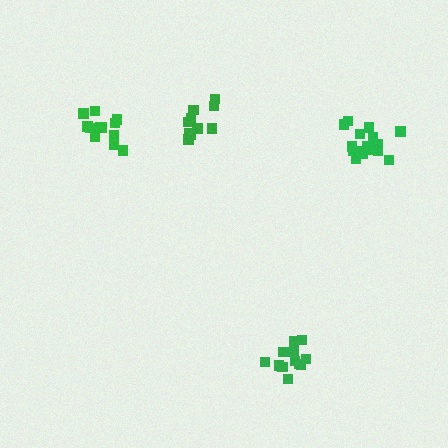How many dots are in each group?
Group 1: 12 dots, Group 2: 10 dots, Group 3: 16 dots, Group 4: 12 dots (50 total).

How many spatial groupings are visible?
There are 4 spatial groupings.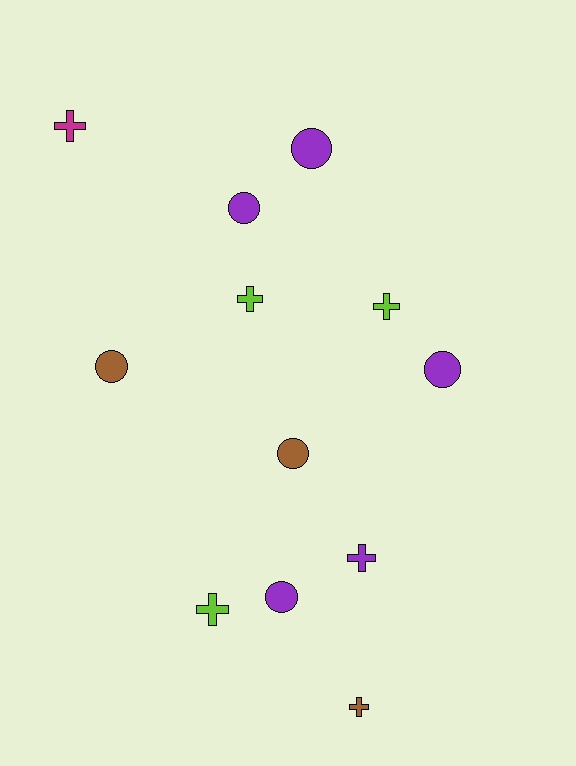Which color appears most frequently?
Purple, with 5 objects.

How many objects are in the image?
There are 12 objects.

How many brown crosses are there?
There is 1 brown cross.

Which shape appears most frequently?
Circle, with 6 objects.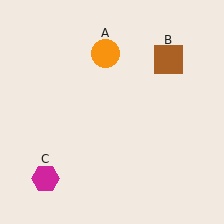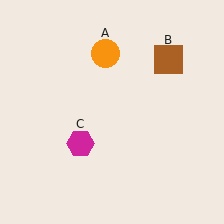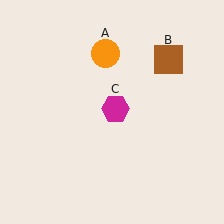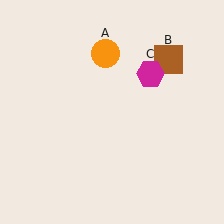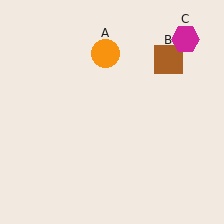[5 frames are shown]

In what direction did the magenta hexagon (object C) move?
The magenta hexagon (object C) moved up and to the right.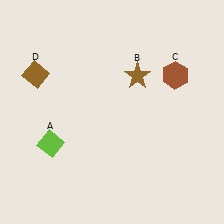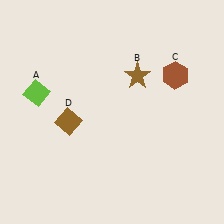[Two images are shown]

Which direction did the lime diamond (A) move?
The lime diamond (A) moved up.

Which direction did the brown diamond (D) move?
The brown diamond (D) moved down.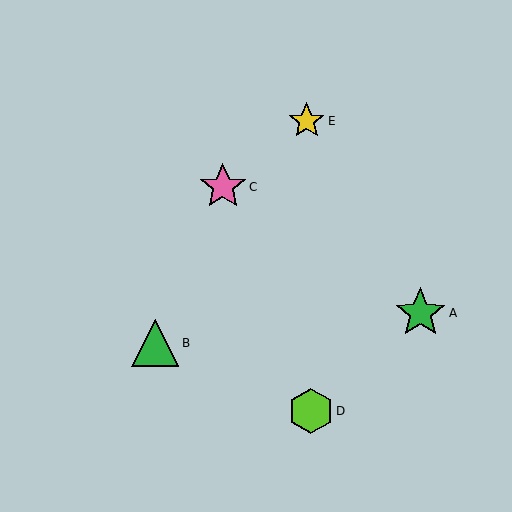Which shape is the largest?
The green star (labeled A) is the largest.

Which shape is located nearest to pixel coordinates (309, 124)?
The yellow star (labeled E) at (307, 121) is nearest to that location.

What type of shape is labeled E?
Shape E is a yellow star.